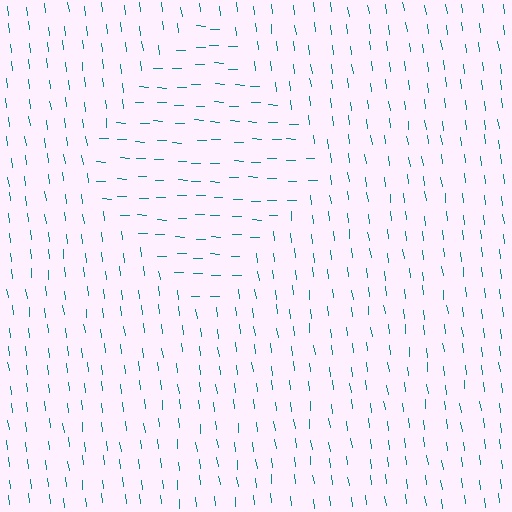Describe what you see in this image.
The image is filled with small teal line segments. A diamond region in the image has lines oriented differently from the surrounding lines, creating a visible texture boundary.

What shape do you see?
I see a diamond.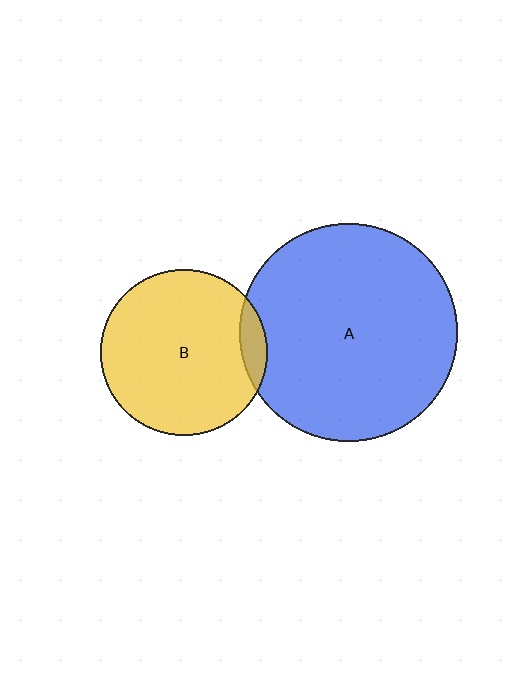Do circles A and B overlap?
Yes.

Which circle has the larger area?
Circle A (blue).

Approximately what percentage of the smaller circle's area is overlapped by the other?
Approximately 10%.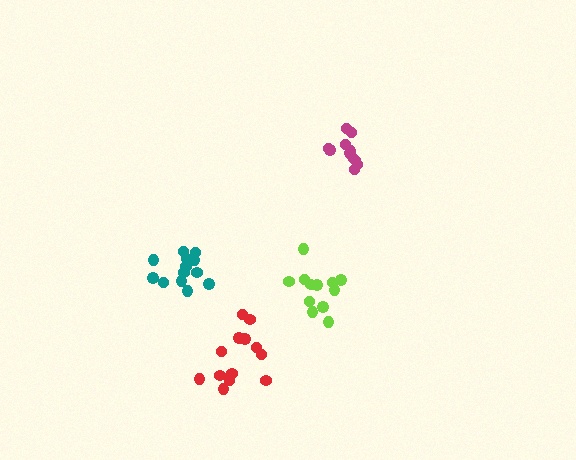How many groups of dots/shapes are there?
There are 4 groups.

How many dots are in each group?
Group 1: 12 dots, Group 2: 14 dots, Group 3: 13 dots, Group 4: 11 dots (50 total).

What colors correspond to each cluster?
The clusters are colored: lime, red, teal, magenta.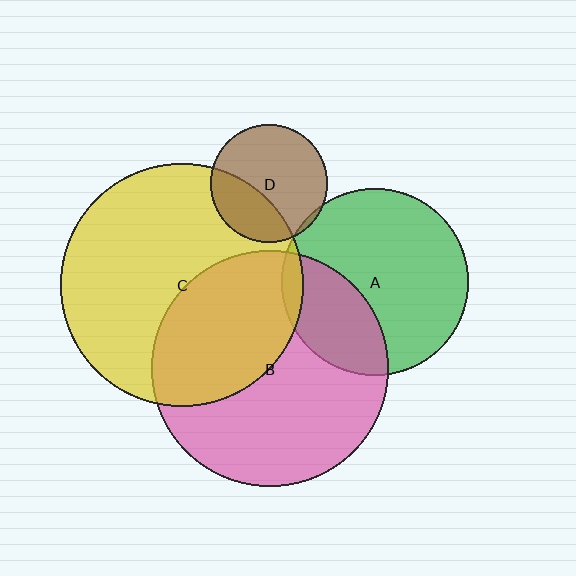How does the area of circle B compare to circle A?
Approximately 1.6 times.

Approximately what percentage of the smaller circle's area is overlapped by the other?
Approximately 30%.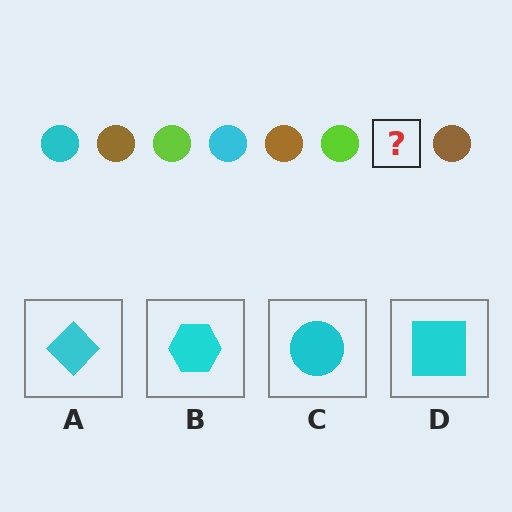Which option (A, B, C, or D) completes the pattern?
C.